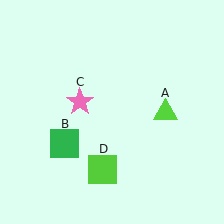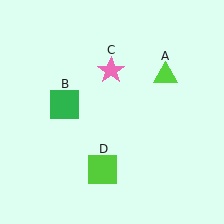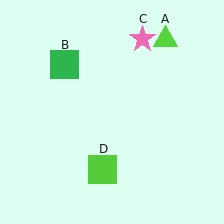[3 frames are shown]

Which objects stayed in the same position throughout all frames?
Lime square (object D) remained stationary.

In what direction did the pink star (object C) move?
The pink star (object C) moved up and to the right.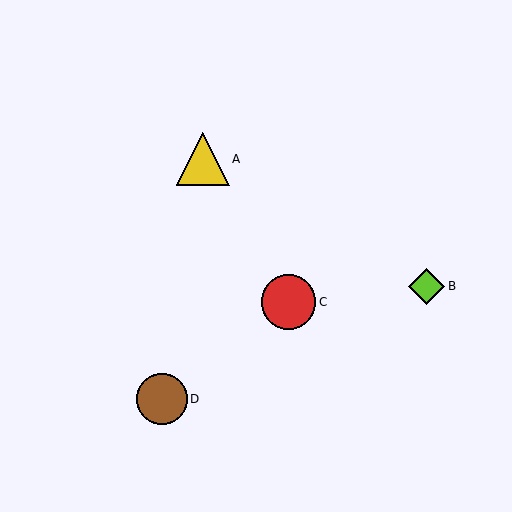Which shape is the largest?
The red circle (labeled C) is the largest.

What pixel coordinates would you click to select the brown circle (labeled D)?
Click at (162, 399) to select the brown circle D.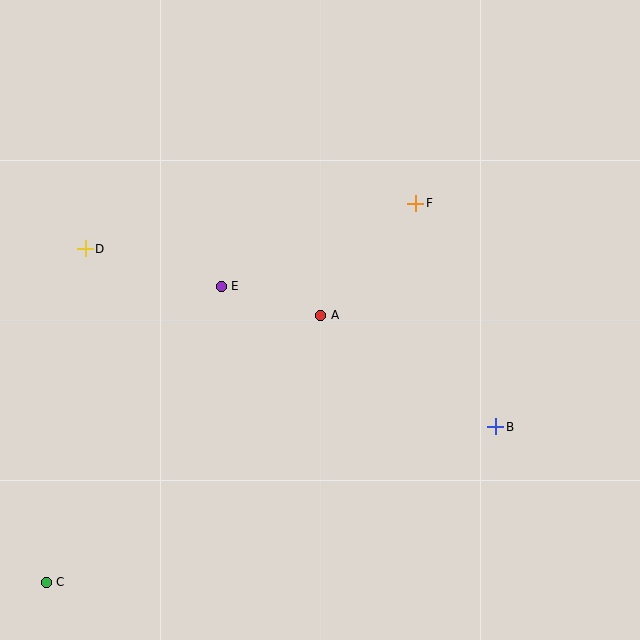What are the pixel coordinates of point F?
Point F is at (416, 203).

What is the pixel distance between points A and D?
The distance between A and D is 245 pixels.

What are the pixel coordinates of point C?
Point C is at (46, 583).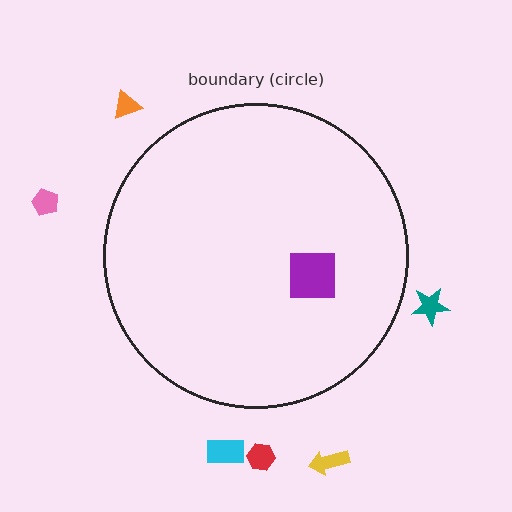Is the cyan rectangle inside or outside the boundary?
Outside.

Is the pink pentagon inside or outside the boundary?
Outside.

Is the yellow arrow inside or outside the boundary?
Outside.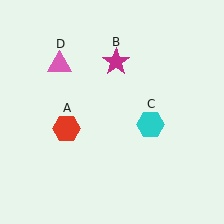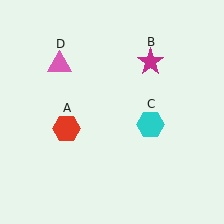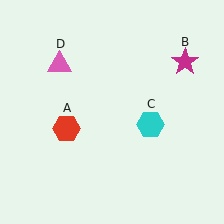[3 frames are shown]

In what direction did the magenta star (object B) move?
The magenta star (object B) moved right.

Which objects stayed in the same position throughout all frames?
Red hexagon (object A) and cyan hexagon (object C) and pink triangle (object D) remained stationary.